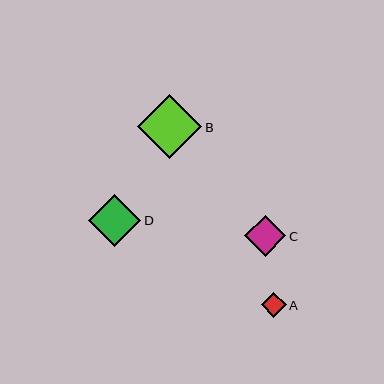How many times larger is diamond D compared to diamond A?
Diamond D is approximately 2.1 times the size of diamond A.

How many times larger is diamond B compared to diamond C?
Diamond B is approximately 1.5 times the size of diamond C.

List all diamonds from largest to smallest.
From largest to smallest: B, D, C, A.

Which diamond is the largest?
Diamond B is the largest with a size of approximately 64 pixels.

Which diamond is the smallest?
Diamond A is the smallest with a size of approximately 25 pixels.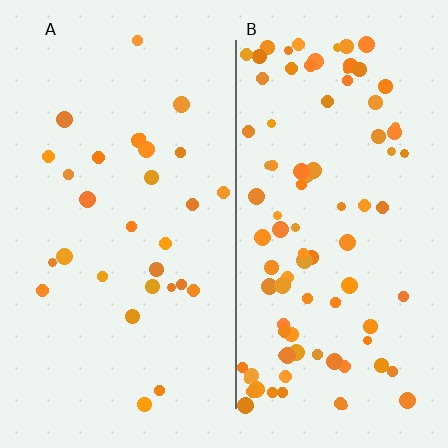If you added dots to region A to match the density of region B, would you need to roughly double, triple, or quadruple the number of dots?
Approximately triple.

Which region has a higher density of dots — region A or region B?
B (the right).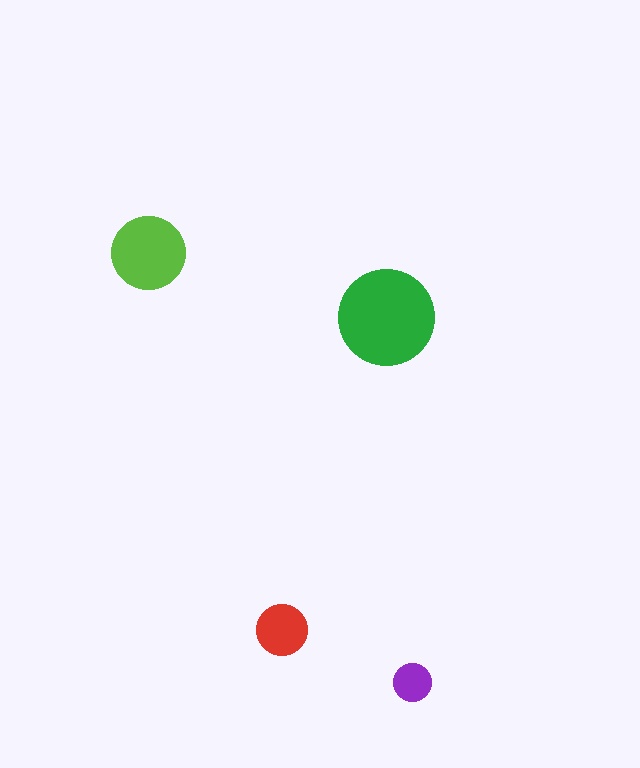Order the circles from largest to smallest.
the green one, the lime one, the red one, the purple one.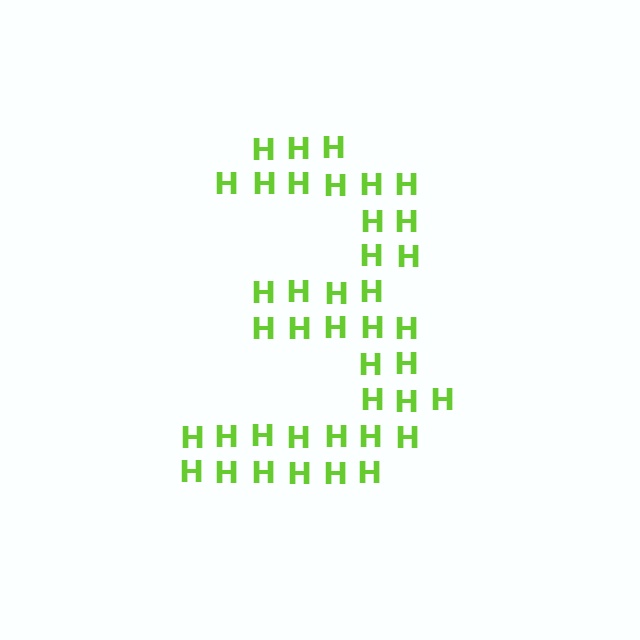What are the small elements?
The small elements are letter H's.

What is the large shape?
The large shape is the digit 3.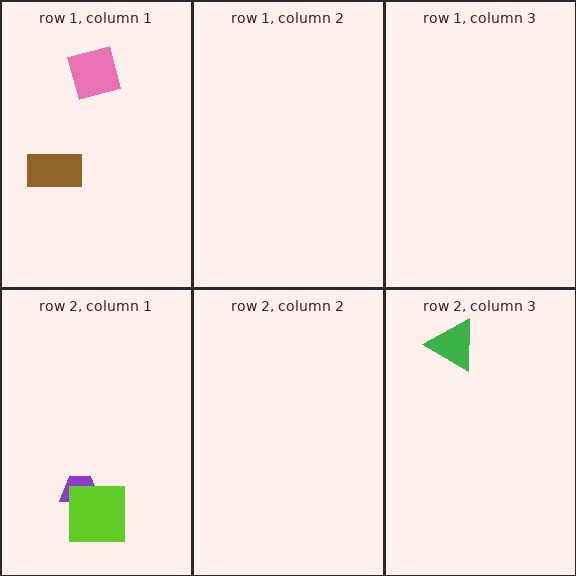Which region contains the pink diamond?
The row 1, column 1 region.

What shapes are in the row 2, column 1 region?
The purple trapezoid, the lime square.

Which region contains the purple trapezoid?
The row 2, column 1 region.